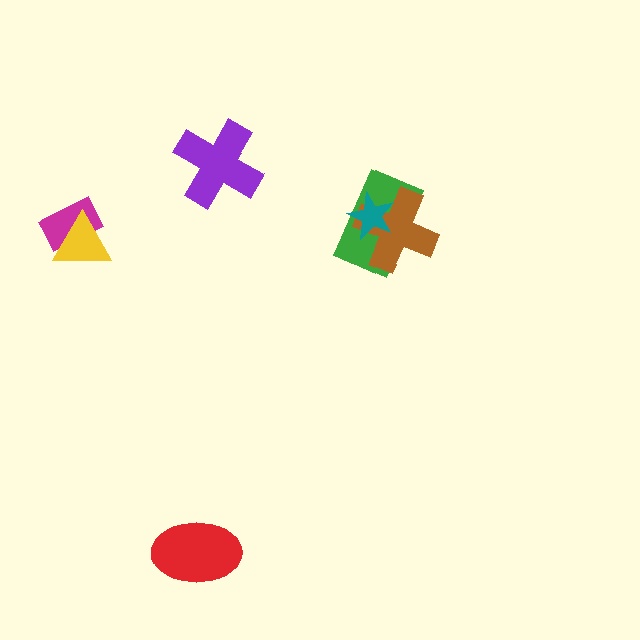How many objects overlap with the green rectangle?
2 objects overlap with the green rectangle.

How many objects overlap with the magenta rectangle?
1 object overlaps with the magenta rectangle.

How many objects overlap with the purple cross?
0 objects overlap with the purple cross.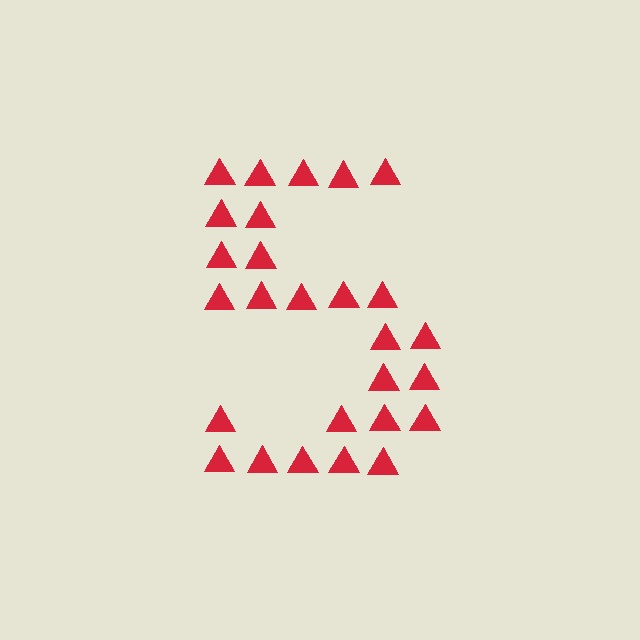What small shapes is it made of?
It is made of small triangles.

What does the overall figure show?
The overall figure shows the digit 5.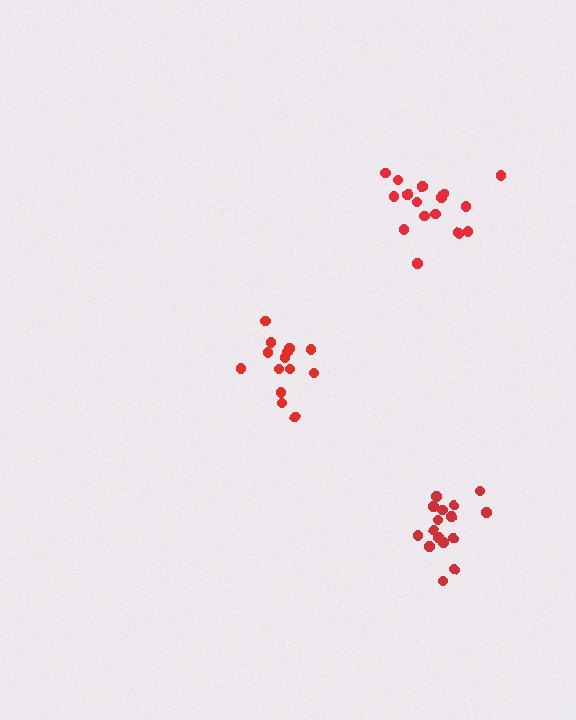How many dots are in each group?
Group 1: 14 dots, Group 2: 16 dots, Group 3: 16 dots (46 total).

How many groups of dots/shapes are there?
There are 3 groups.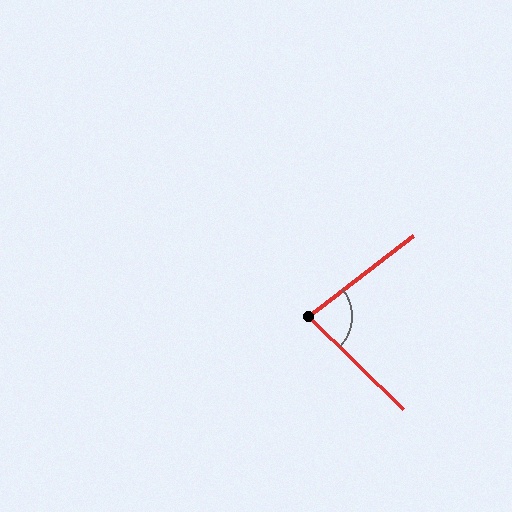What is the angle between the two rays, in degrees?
Approximately 82 degrees.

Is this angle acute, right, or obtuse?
It is acute.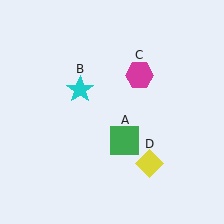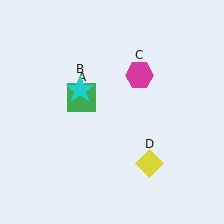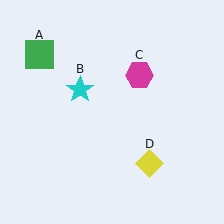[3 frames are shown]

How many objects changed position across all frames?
1 object changed position: green square (object A).